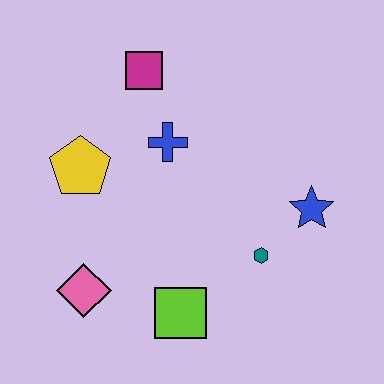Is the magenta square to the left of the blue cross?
Yes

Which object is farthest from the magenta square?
The lime square is farthest from the magenta square.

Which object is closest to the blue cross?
The magenta square is closest to the blue cross.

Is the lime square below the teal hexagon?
Yes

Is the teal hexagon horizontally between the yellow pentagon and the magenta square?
No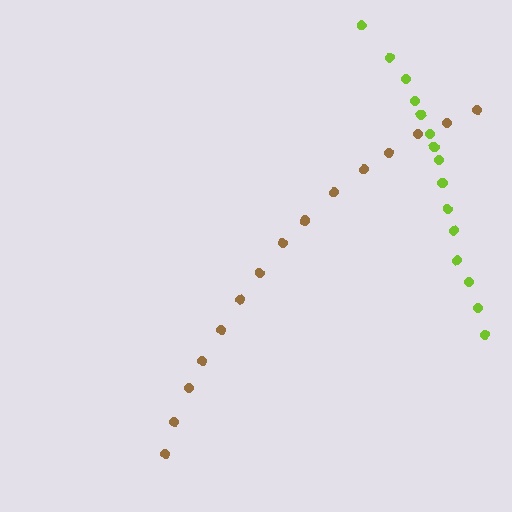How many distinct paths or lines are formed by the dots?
There are 2 distinct paths.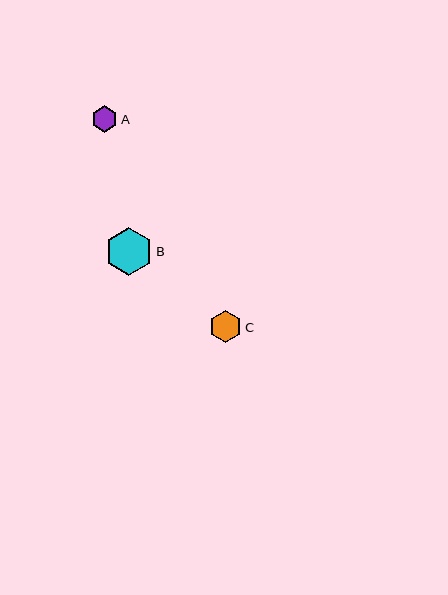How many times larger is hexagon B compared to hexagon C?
Hexagon B is approximately 1.5 times the size of hexagon C.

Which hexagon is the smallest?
Hexagon A is the smallest with a size of approximately 26 pixels.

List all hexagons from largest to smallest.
From largest to smallest: B, C, A.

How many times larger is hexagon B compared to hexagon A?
Hexagon B is approximately 1.8 times the size of hexagon A.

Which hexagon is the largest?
Hexagon B is the largest with a size of approximately 48 pixels.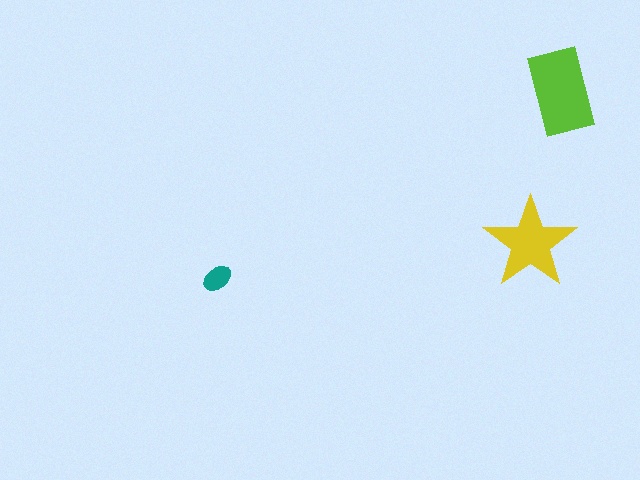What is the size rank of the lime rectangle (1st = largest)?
1st.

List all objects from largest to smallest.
The lime rectangle, the yellow star, the teal ellipse.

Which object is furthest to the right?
The lime rectangle is rightmost.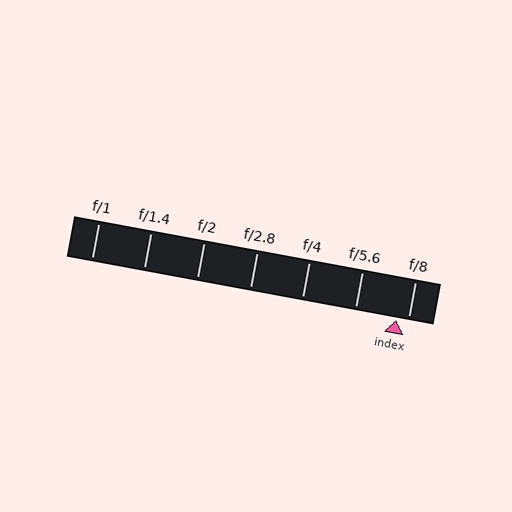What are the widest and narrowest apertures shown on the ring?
The widest aperture shown is f/1 and the narrowest is f/8.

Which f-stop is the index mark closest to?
The index mark is closest to f/8.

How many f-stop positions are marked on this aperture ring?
There are 7 f-stop positions marked.